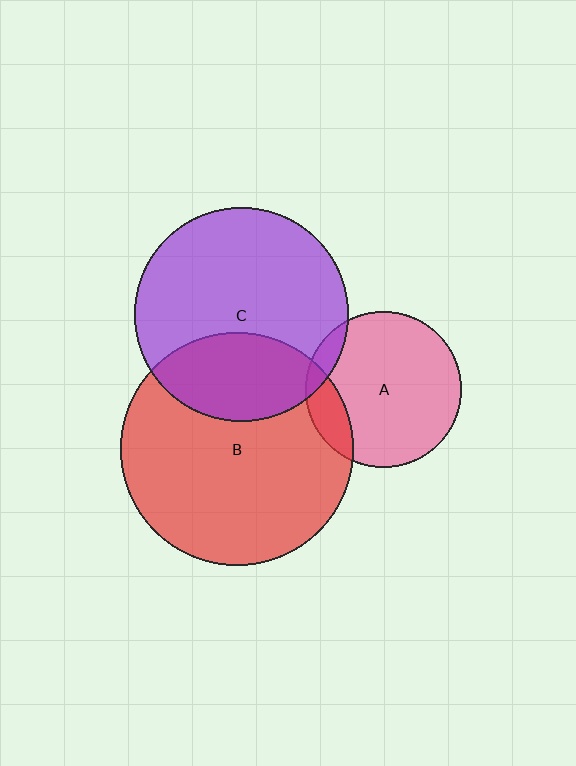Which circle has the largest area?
Circle B (red).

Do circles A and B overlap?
Yes.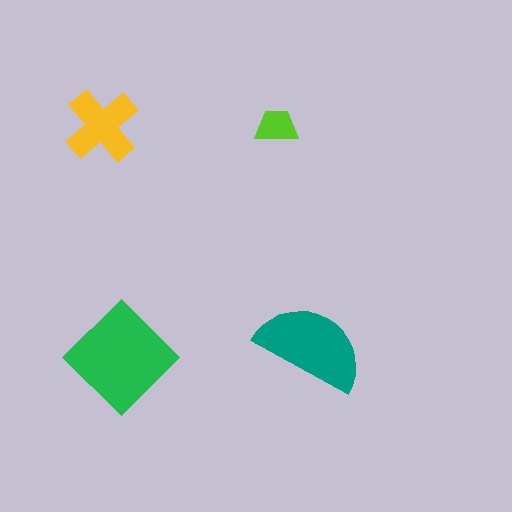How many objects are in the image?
There are 4 objects in the image.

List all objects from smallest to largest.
The lime trapezoid, the yellow cross, the teal semicircle, the green diamond.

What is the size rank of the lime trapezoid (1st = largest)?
4th.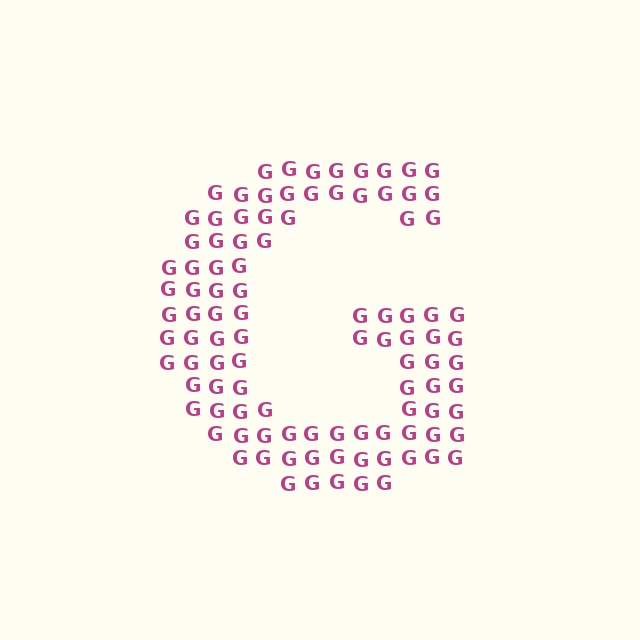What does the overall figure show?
The overall figure shows the letter G.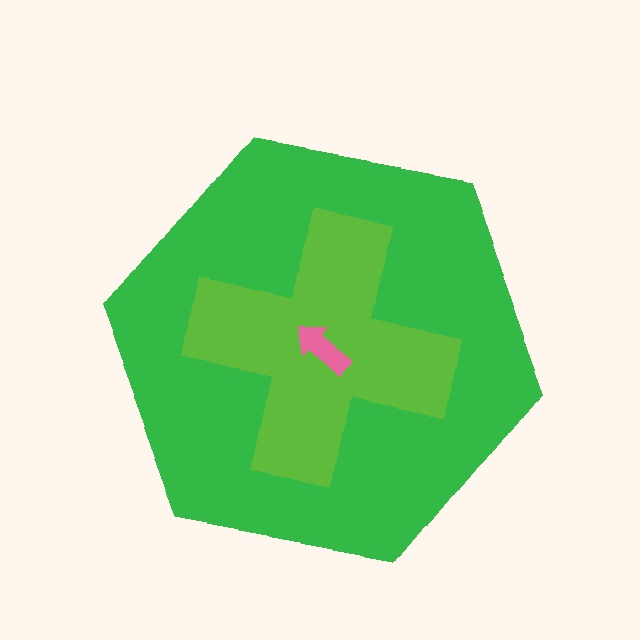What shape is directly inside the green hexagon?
The lime cross.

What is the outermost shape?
The green hexagon.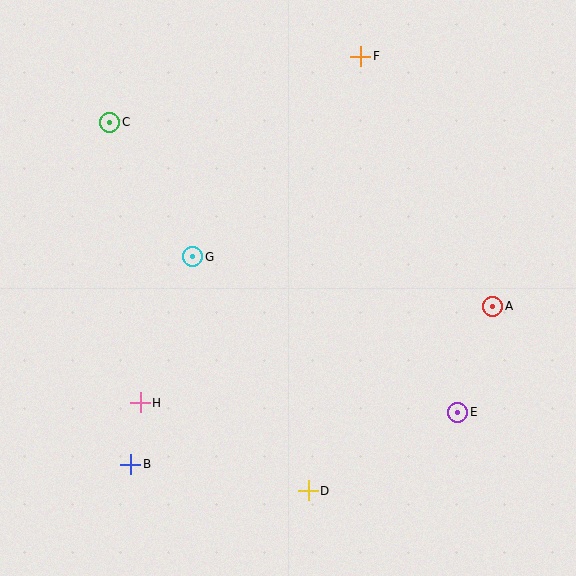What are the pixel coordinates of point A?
Point A is at (493, 306).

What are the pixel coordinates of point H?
Point H is at (140, 403).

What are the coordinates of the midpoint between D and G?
The midpoint between D and G is at (250, 374).